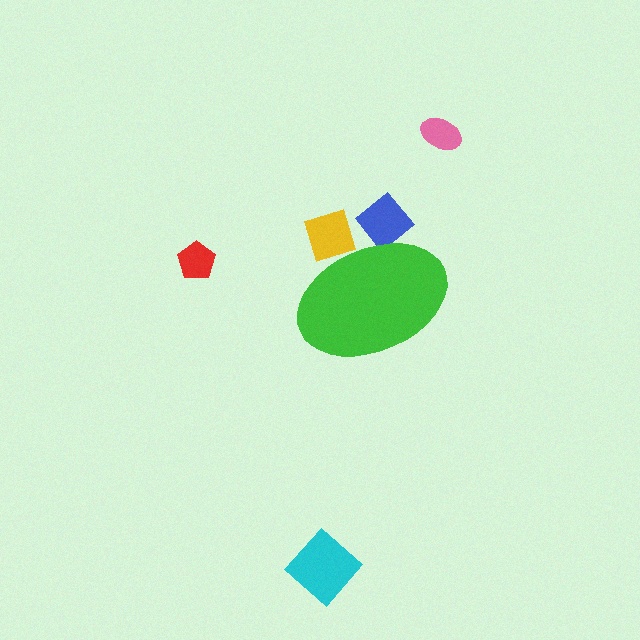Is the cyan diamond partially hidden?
No, the cyan diamond is fully visible.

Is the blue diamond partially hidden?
Yes, the blue diamond is partially hidden behind the green ellipse.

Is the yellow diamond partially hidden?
Yes, the yellow diamond is partially hidden behind the green ellipse.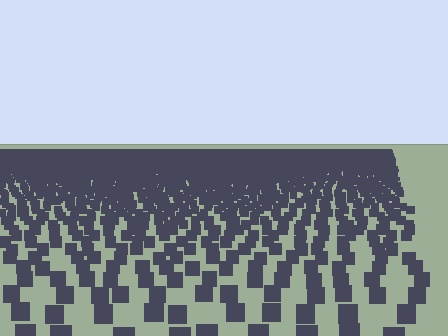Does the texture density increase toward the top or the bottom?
Density increases toward the top.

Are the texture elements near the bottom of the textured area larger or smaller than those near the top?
Larger. Near the bottom, elements are closer to the viewer and appear at a bigger on-screen size.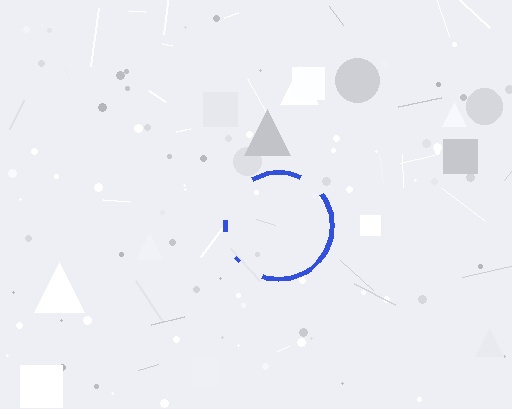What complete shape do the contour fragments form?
The contour fragments form a circle.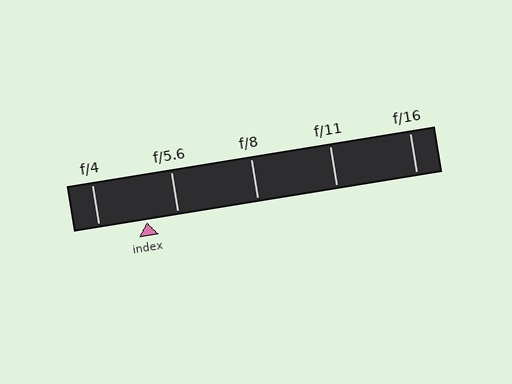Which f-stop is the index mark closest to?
The index mark is closest to f/5.6.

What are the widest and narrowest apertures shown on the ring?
The widest aperture shown is f/4 and the narrowest is f/16.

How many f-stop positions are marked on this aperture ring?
There are 5 f-stop positions marked.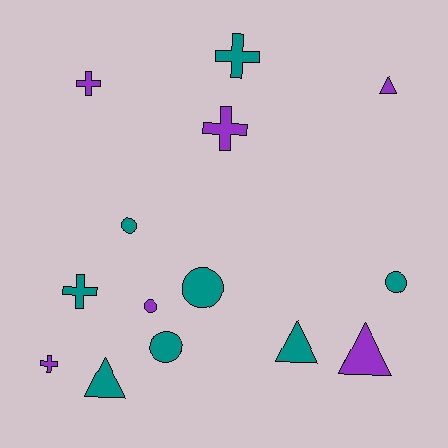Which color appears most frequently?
Teal, with 8 objects.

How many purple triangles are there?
There are 2 purple triangles.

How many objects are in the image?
There are 14 objects.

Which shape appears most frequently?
Cross, with 5 objects.